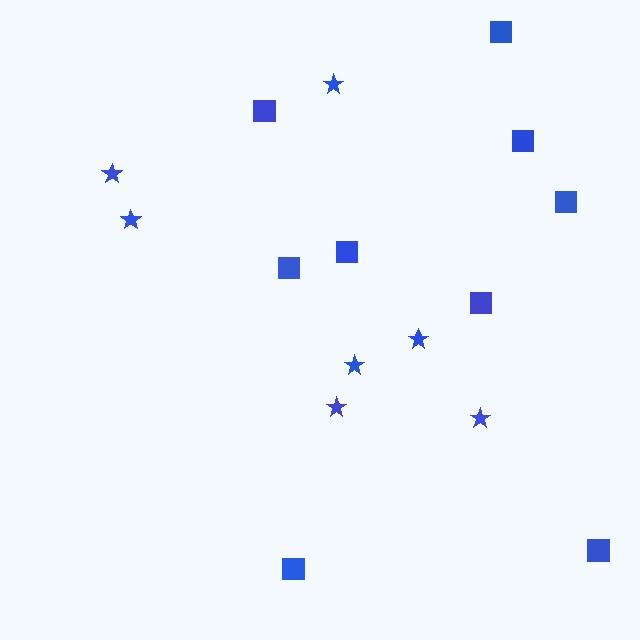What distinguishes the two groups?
There are 2 groups: one group of squares (9) and one group of stars (7).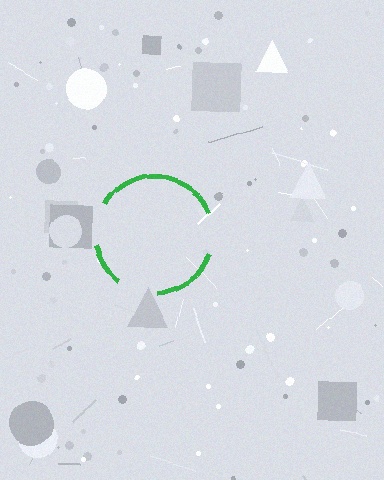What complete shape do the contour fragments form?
The contour fragments form a circle.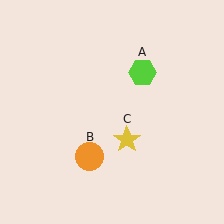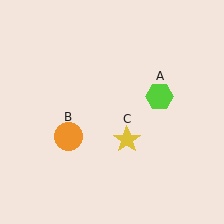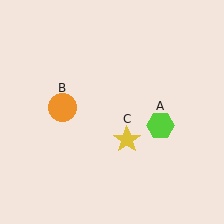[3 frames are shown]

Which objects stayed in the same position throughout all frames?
Yellow star (object C) remained stationary.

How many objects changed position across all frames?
2 objects changed position: lime hexagon (object A), orange circle (object B).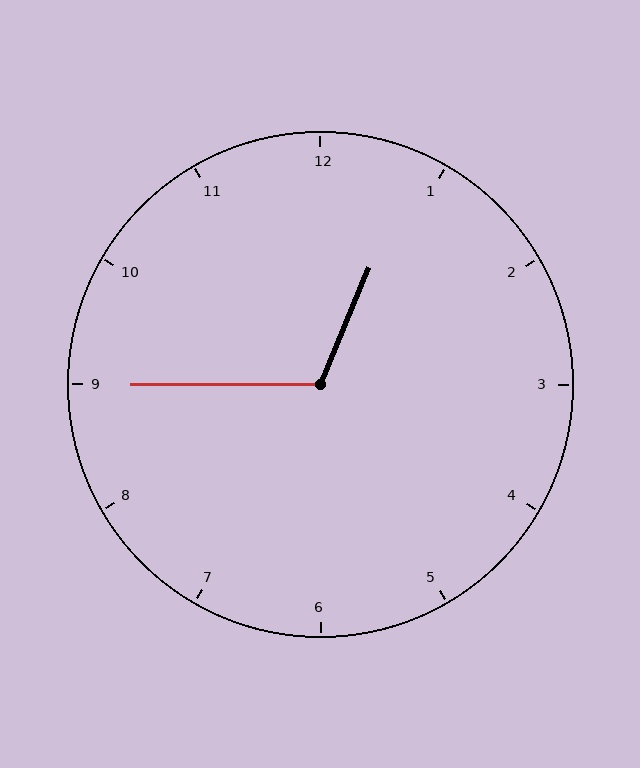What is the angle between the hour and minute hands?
Approximately 112 degrees.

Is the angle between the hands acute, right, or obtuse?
It is obtuse.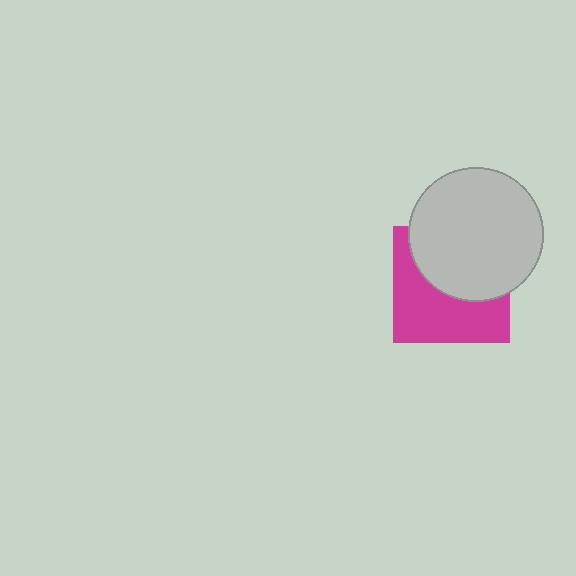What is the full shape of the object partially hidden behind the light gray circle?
The partially hidden object is a magenta square.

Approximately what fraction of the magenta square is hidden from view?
Roughly 49% of the magenta square is hidden behind the light gray circle.